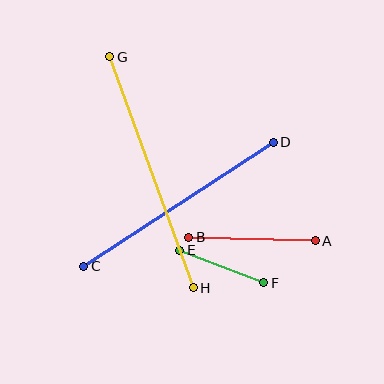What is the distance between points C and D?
The distance is approximately 226 pixels.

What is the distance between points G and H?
The distance is approximately 245 pixels.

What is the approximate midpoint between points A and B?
The midpoint is at approximately (252, 239) pixels.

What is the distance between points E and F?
The distance is approximately 90 pixels.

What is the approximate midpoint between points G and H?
The midpoint is at approximately (152, 172) pixels.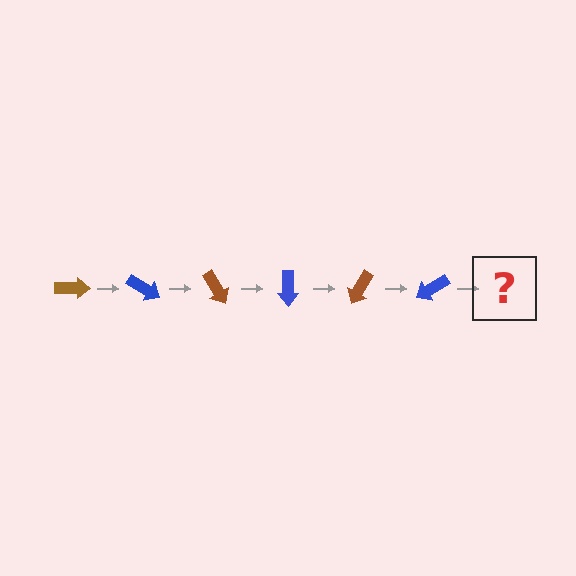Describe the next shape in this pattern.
It should be a brown arrow, rotated 180 degrees from the start.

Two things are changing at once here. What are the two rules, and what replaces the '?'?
The two rules are that it rotates 30 degrees each step and the color cycles through brown and blue. The '?' should be a brown arrow, rotated 180 degrees from the start.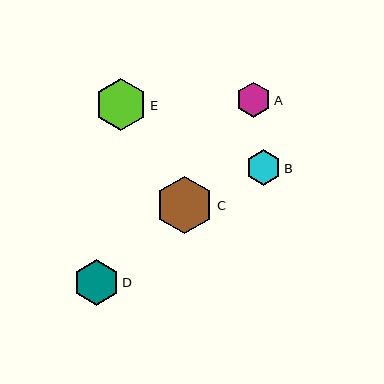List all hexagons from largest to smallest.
From largest to smallest: C, E, D, B, A.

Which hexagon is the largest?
Hexagon C is the largest with a size of approximately 58 pixels.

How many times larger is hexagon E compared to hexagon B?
Hexagon E is approximately 1.5 times the size of hexagon B.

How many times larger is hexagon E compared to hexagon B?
Hexagon E is approximately 1.5 times the size of hexagon B.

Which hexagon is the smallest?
Hexagon A is the smallest with a size of approximately 35 pixels.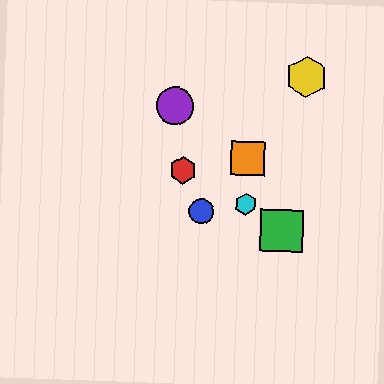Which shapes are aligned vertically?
The orange square, the cyan hexagon are aligned vertically.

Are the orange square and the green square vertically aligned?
No, the orange square is at x≈247 and the green square is at x≈281.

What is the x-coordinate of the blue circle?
The blue circle is at x≈201.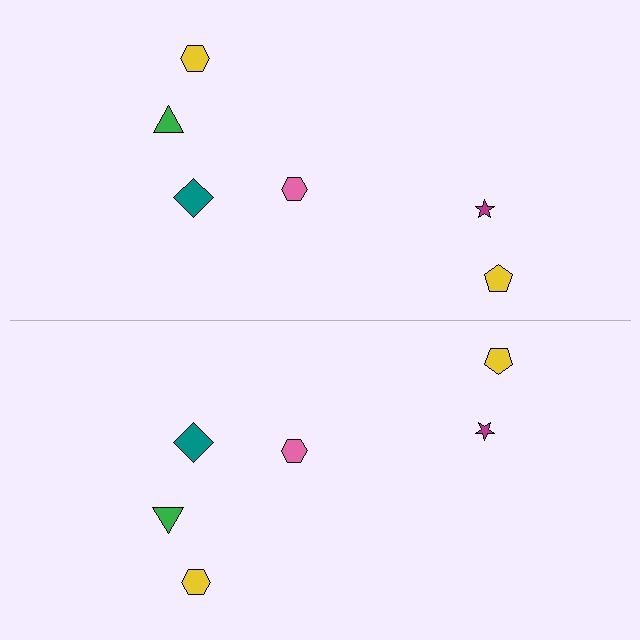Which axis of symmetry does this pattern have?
The pattern has a horizontal axis of symmetry running through the center of the image.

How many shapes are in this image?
There are 12 shapes in this image.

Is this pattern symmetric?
Yes, this pattern has bilateral (reflection) symmetry.